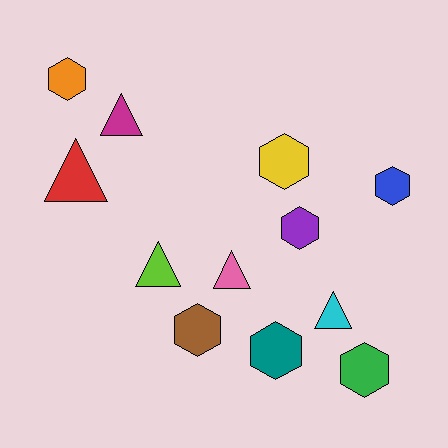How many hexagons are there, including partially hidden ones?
There are 7 hexagons.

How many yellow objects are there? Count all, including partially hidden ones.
There is 1 yellow object.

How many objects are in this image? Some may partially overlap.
There are 12 objects.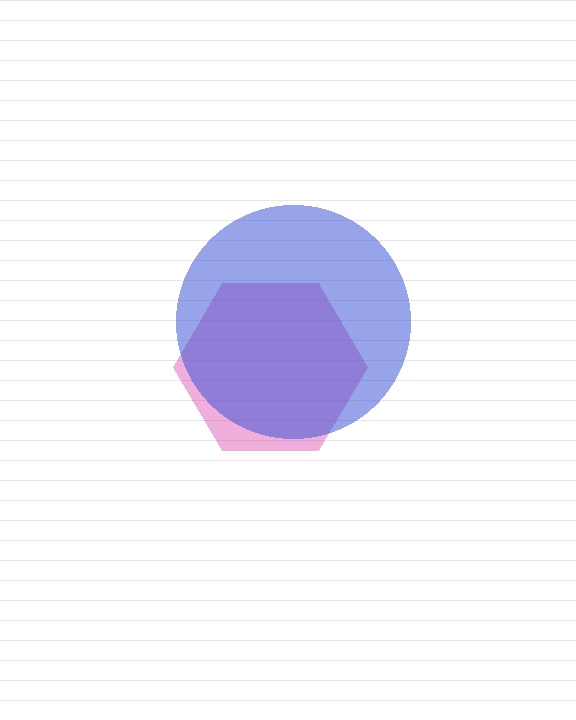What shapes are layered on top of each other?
The layered shapes are: a magenta hexagon, a blue circle.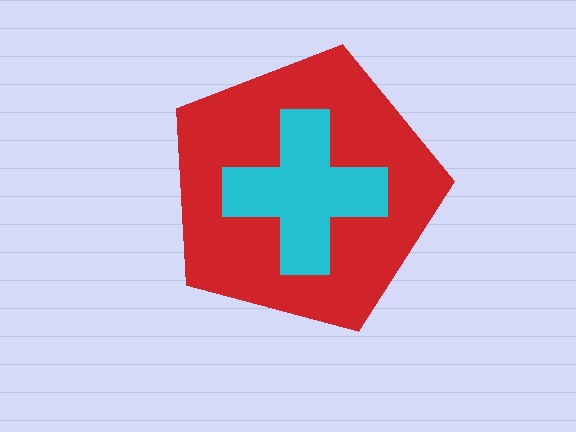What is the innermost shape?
The cyan cross.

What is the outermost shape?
The red pentagon.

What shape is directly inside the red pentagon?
The cyan cross.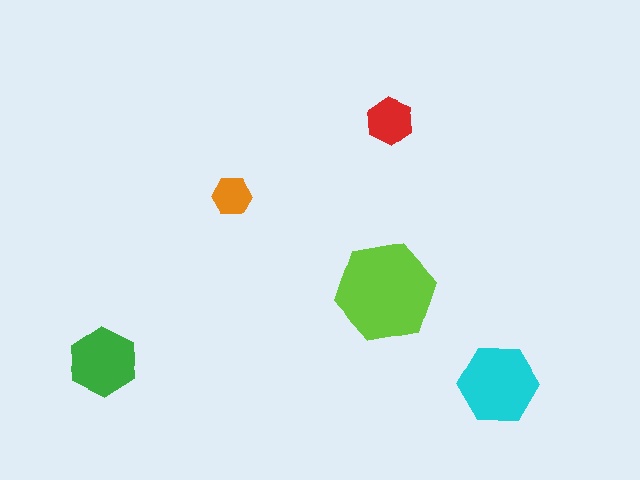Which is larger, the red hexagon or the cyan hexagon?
The cyan one.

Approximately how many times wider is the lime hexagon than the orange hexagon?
About 2.5 times wider.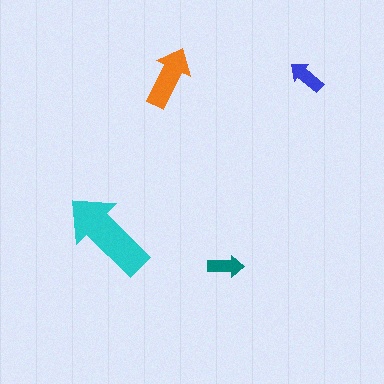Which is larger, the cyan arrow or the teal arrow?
The cyan one.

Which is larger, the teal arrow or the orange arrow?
The orange one.